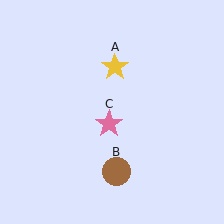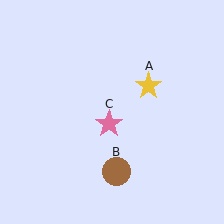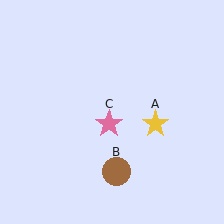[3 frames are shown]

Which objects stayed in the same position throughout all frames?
Brown circle (object B) and pink star (object C) remained stationary.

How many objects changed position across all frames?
1 object changed position: yellow star (object A).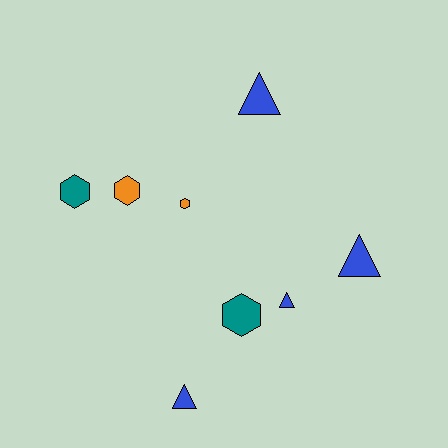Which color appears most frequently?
Blue, with 4 objects.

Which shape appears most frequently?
Hexagon, with 4 objects.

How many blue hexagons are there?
There are no blue hexagons.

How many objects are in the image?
There are 8 objects.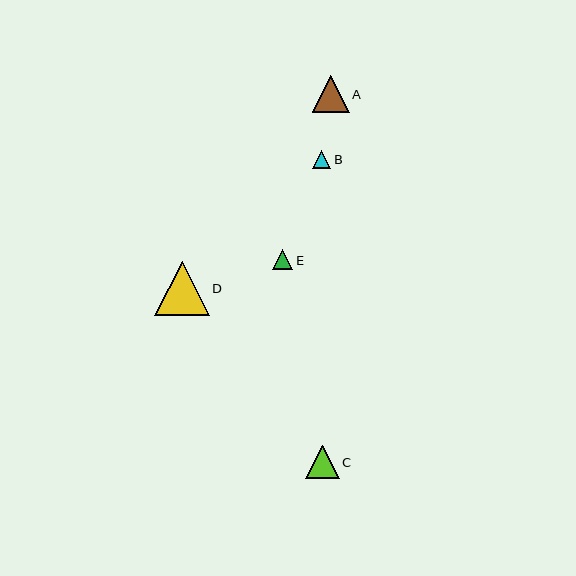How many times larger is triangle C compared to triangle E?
Triangle C is approximately 1.7 times the size of triangle E.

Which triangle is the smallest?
Triangle B is the smallest with a size of approximately 18 pixels.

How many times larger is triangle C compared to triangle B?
Triangle C is approximately 1.8 times the size of triangle B.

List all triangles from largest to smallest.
From largest to smallest: D, A, C, E, B.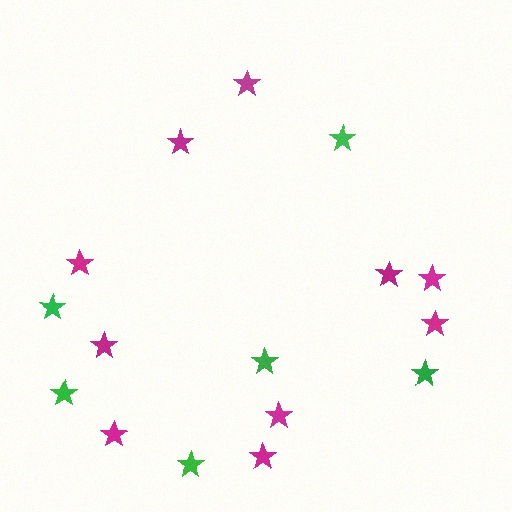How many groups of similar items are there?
There are 2 groups: one group of green stars (6) and one group of magenta stars (10).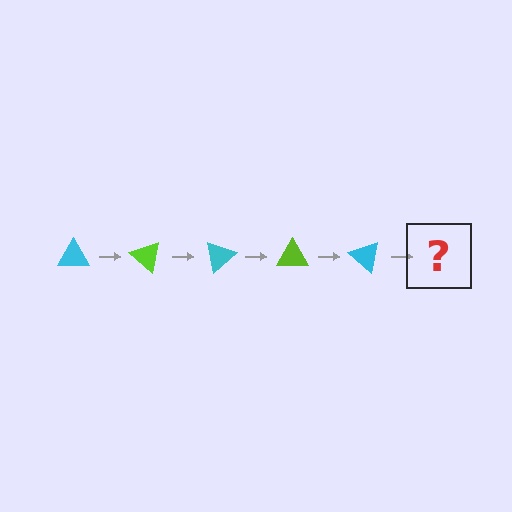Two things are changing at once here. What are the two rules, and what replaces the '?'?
The two rules are that it rotates 40 degrees each step and the color cycles through cyan and lime. The '?' should be a lime triangle, rotated 200 degrees from the start.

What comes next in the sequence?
The next element should be a lime triangle, rotated 200 degrees from the start.